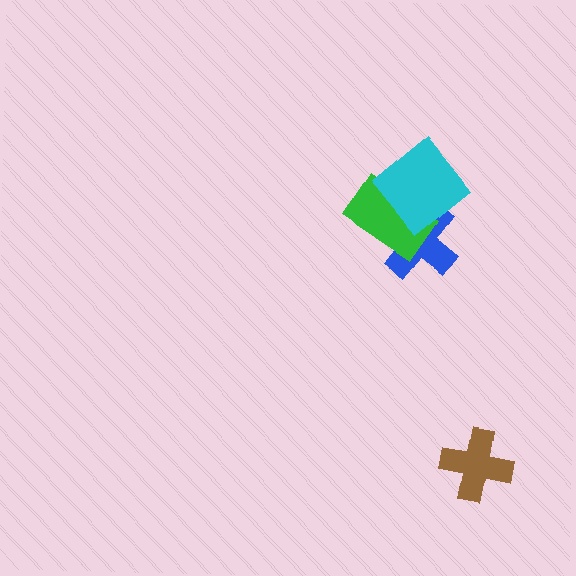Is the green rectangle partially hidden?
Yes, it is partially covered by another shape.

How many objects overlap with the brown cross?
0 objects overlap with the brown cross.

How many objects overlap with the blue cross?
2 objects overlap with the blue cross.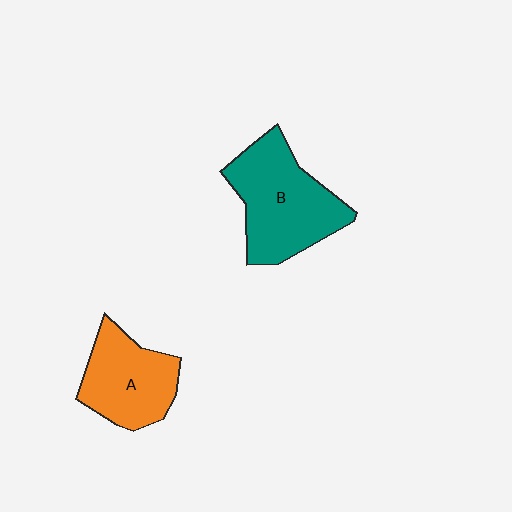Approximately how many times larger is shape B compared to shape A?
Approximately 1.3 times.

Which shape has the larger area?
Shape B (teal).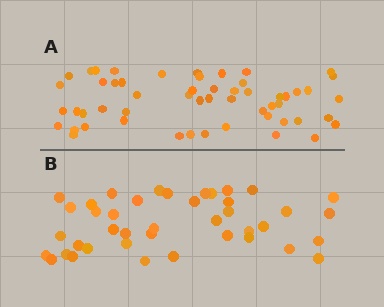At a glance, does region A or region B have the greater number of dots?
Region A (the top region) has more dots.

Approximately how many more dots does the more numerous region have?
Region A has approximately 15 more dots than region B.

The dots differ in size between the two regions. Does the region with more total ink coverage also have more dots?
No. Region B has more total ink coverage because its dots are larger, but region A actually contains more individual dots. Total area can be misleading — the number of items is what matters here.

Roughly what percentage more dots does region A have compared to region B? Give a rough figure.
About 30% more.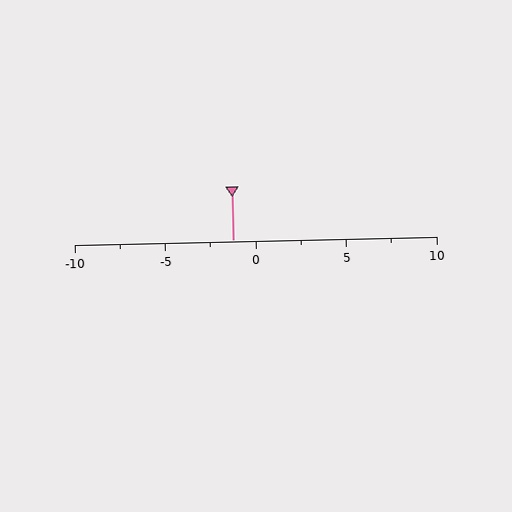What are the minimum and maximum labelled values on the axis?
The axis runs from -10 to 10.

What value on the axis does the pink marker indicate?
The marker indicates approximately -1.2.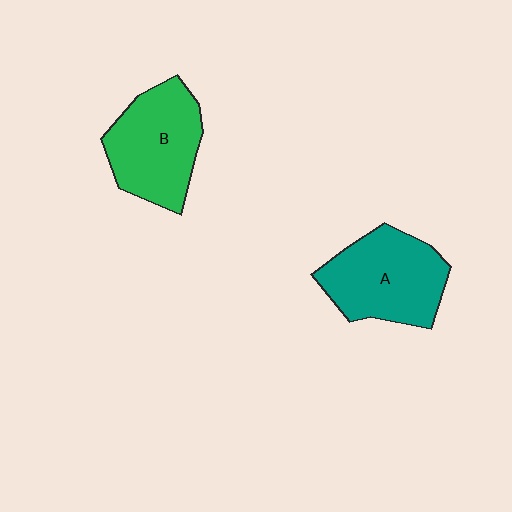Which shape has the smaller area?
Shape B (green).